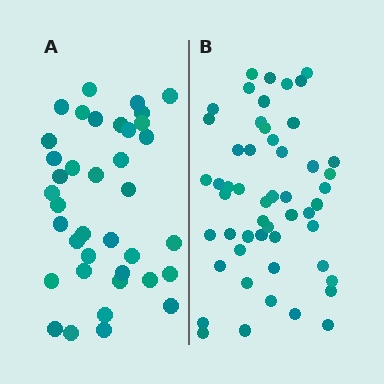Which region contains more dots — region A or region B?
Region B (the right region) has more dots.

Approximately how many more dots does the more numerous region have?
Region B has approximately 15 more dots than region A.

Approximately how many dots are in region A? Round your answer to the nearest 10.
About 40 dots. (The exact count is 38, which rounds to 40.)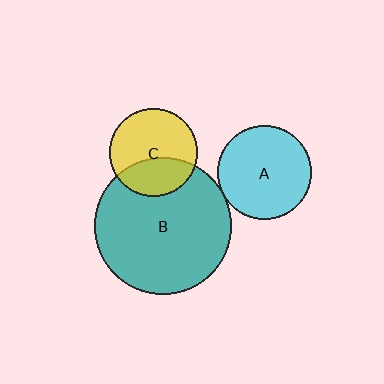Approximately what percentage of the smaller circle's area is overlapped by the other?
Approximately 35%.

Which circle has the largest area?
Circle B (teal).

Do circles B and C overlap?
Yes.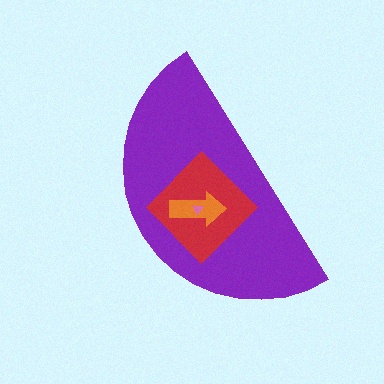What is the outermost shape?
The purple semicircle.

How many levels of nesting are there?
4.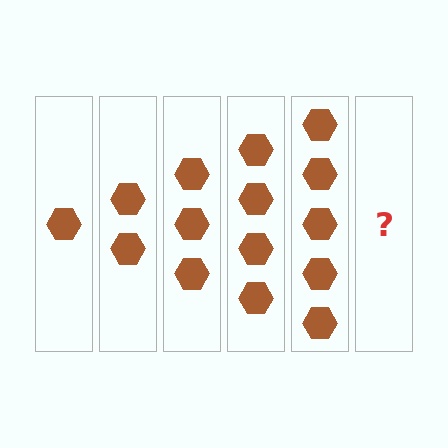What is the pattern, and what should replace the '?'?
The pattern is that each step adds one more hexagon. The '?' should be 6 hexagons.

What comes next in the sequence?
The next element should be 6 hexagons.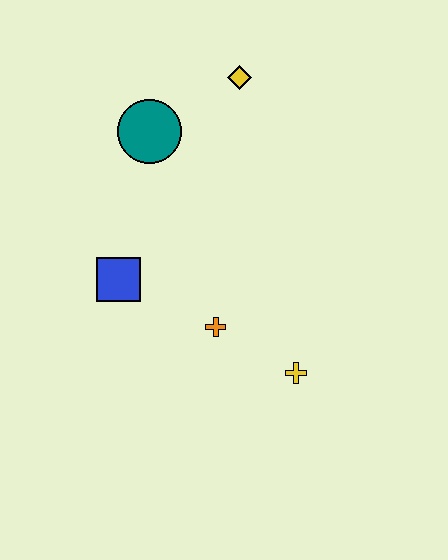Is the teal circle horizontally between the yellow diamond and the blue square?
Yes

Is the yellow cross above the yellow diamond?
No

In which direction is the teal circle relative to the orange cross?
The teal circle is above the orange cross.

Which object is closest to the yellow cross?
The orange cross is closest to the yellow cross.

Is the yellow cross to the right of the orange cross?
Yes